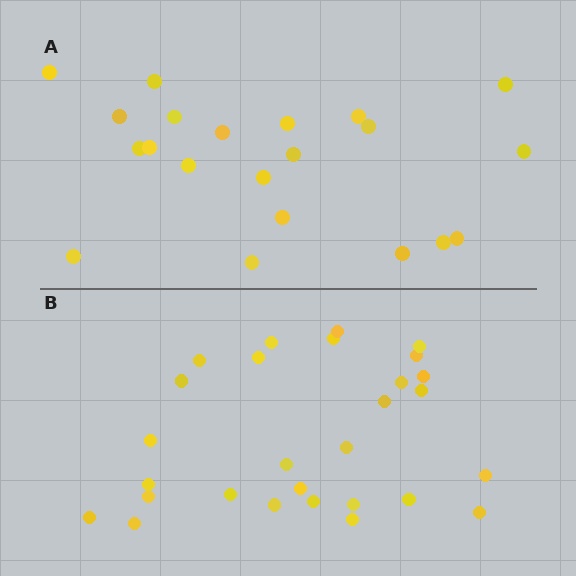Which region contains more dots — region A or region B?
Region B (the bottom region) has more dots.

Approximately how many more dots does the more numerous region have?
Region B has roughly 8 or so more dots than region A.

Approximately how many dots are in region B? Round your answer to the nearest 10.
About 30 dots. (The exact count is 28, which rounds to 30.)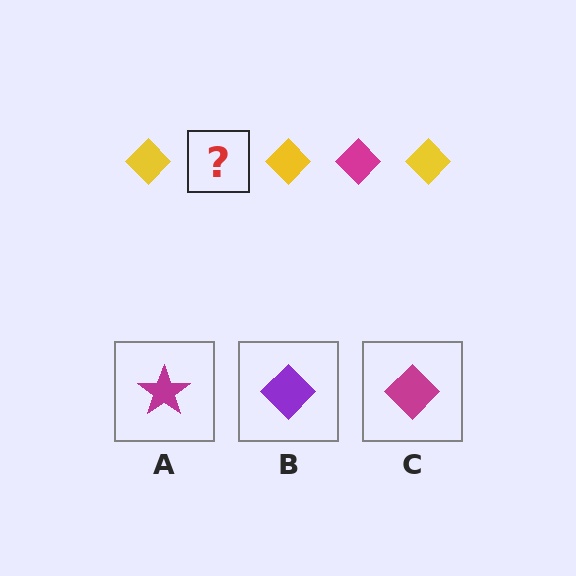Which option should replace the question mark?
Option C.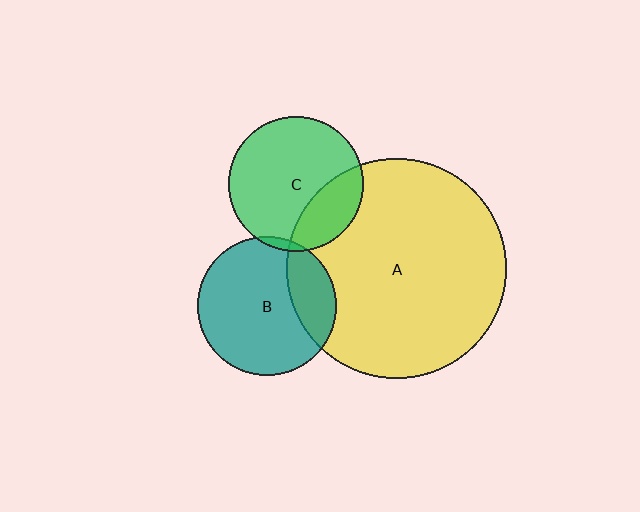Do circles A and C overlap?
Yes.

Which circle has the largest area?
Circle A (yellow).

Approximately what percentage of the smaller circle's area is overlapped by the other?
Approximately 25%.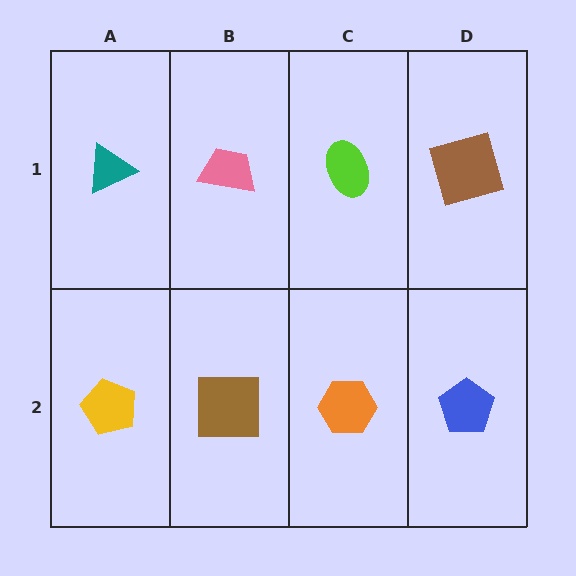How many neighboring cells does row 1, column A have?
2.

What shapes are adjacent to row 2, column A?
A teal triangle (row 1, column A), a brown square (row 2, column B).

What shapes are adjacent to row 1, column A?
A yellow pentagon (row 2, column A), a pink trapezoid (row 1, column B).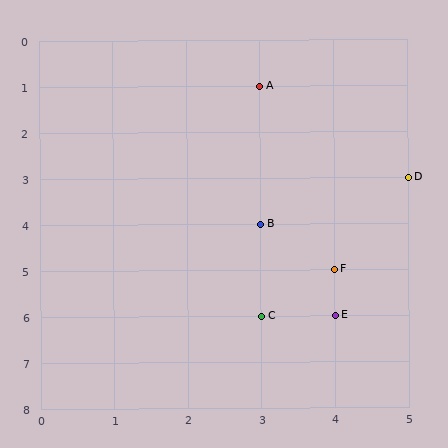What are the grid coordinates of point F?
Point F is at grid coordinates (4, 5).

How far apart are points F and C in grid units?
Points F and C are 1 column and 1 row apart (about 1.4 grid units diagonally).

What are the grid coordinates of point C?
Point C is at grid coordinates (3, 6).